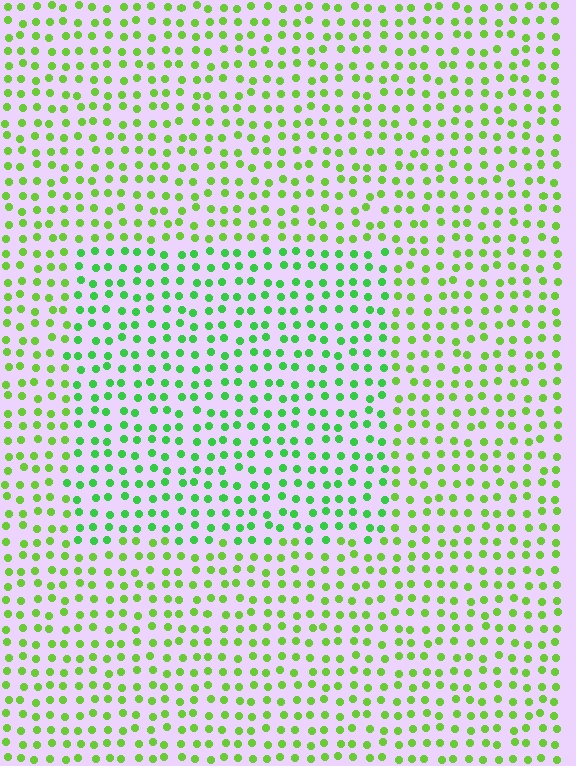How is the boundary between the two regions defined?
The boundary is defined purely by a slight shift in hue (about 27 degrees). Spacing, size, and orientation are identical on both sides.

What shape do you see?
I see a rectangle.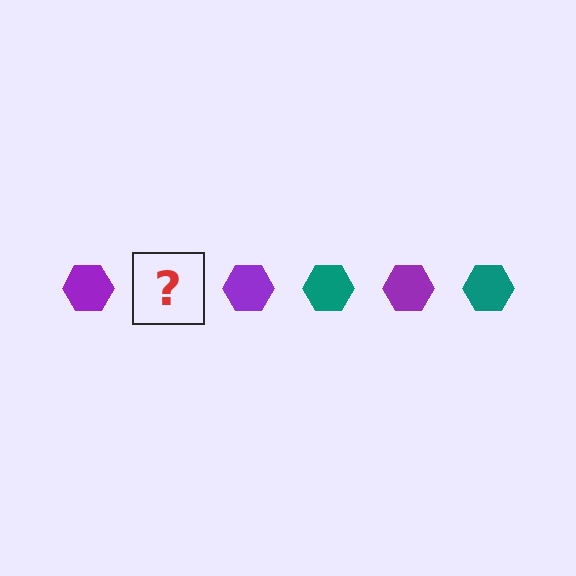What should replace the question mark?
The question mark should be replaced with a teal hexagon.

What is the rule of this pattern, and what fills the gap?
The rule is that the pattern cycles through purple, teal hexagons. The gap should be filled with a teal hexagon.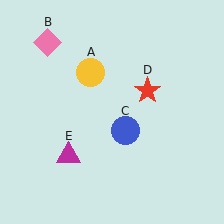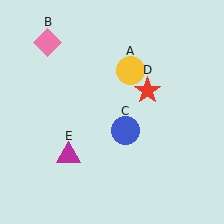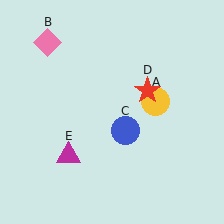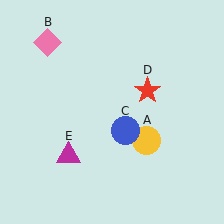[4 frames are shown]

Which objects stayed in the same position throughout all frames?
Pink diamond (object B) and blue circle (object C) and red star (object D) and magenta triangle (object E) remained stationary.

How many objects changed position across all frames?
1 object changed position: yellow circle (object A).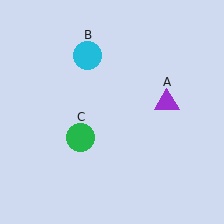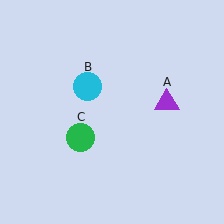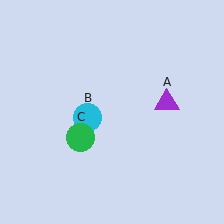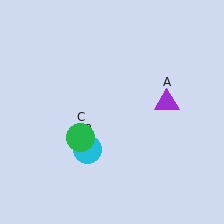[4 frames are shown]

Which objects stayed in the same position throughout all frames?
Purple triangle (object A) and green circle (object C) remained stationary.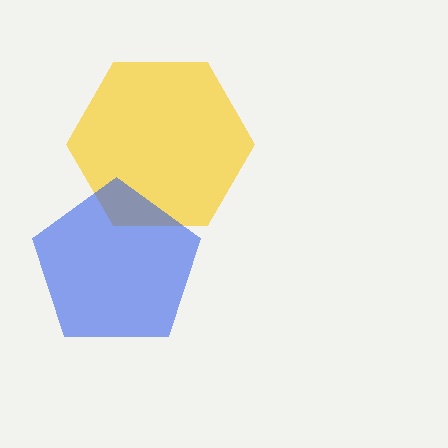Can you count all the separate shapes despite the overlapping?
Yes, there are 2 separate shapes.